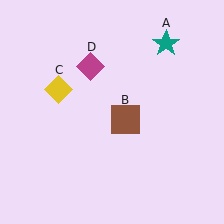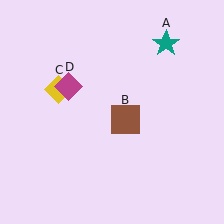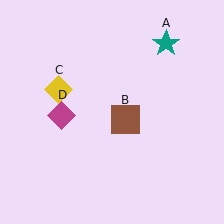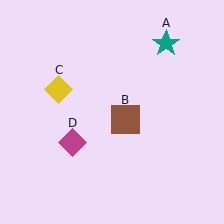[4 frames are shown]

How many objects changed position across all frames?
1 object changed position: magenta diamond (object D).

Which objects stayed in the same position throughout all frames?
Teal star (object A) and brown square (object B) and yellow diamond (object C) remained stationary.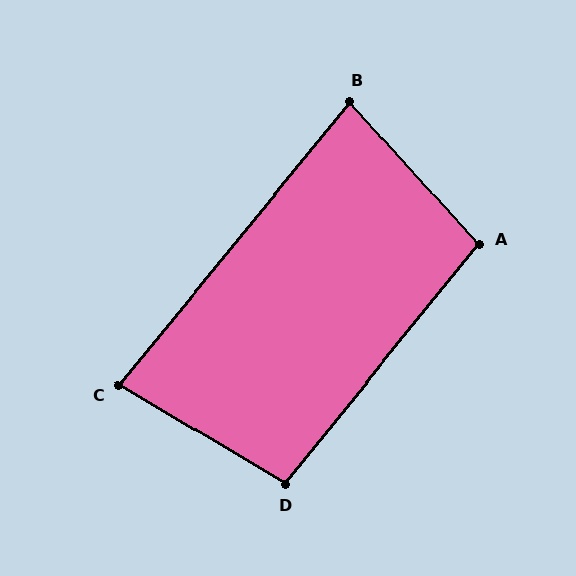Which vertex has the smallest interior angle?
C, at approximately 81 degrees.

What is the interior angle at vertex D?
Approximately 98 degrees (obtuse).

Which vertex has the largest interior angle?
A, at approximately 99 degrees.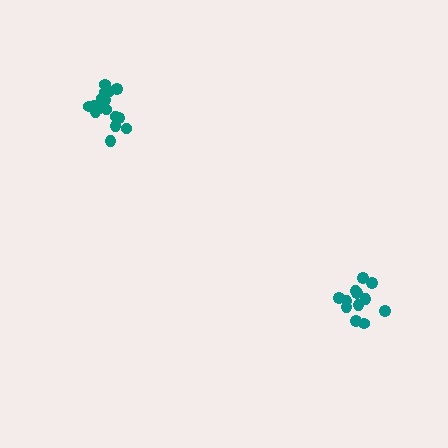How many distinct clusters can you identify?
There are 2 distinct clusters.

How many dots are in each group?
Group 1: 12 dots, Group 2: 16 dots (28 total).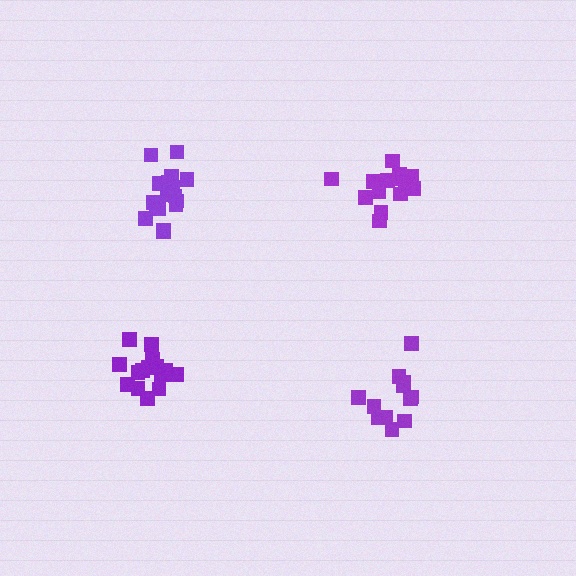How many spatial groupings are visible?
There are 4 spatial groupings.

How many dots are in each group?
Group 1: 17 dots, Group 2: 17 dots, Group 3: 12 dots, Group 4: 14 dots (60 total).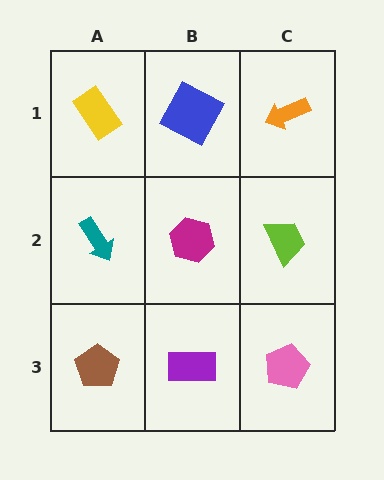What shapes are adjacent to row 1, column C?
A lime trapezoid (row 2, column C), a blue square (row 1, column B).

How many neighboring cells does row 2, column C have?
3.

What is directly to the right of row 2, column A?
A magenta hexagon.